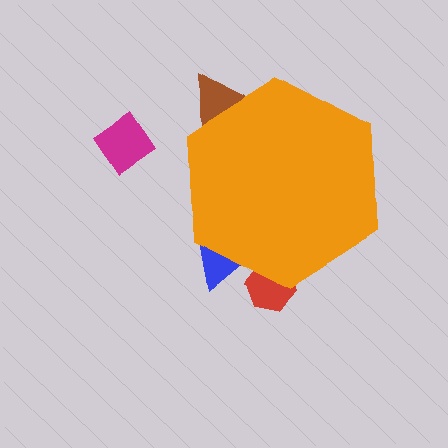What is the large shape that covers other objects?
An orange hexagon.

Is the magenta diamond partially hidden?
No, the magenta diamond is fully visible.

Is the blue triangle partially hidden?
Yes, the blue triangle is partially hidden behind the orange hexagon.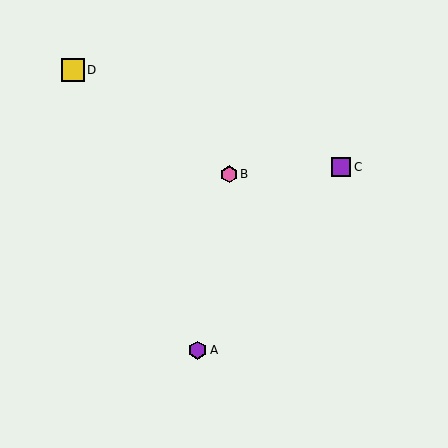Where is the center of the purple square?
The center of the purple square is at (341, 167).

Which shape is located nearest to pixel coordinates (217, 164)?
The pink hexagon (labeled B) at (229, 174) is nearest to that location.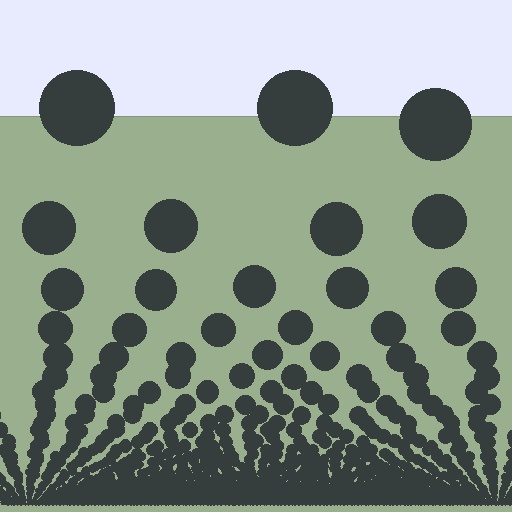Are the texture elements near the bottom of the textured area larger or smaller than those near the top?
Smaller. The gradient is inverted — elements near the bottom are smaller and denser.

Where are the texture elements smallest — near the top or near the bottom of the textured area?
Near the bottom.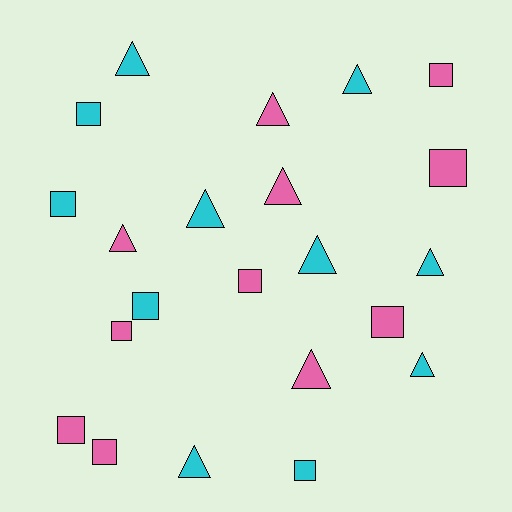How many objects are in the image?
There are 22 objects.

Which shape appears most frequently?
Triangle, with 11 objects.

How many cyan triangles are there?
There are 7 cyan triangles.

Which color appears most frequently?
Cyan, with 11 objects.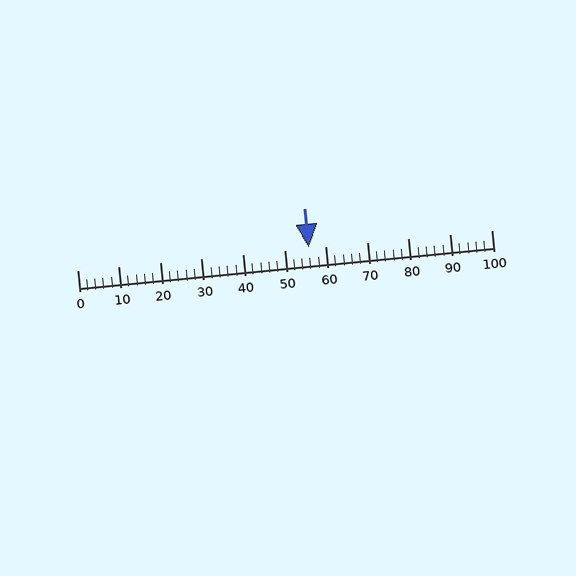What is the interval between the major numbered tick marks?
The major tick marks are spaced 10 units apart.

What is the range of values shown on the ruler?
The ruler shows values from 0 to 100.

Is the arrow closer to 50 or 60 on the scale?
The arrow is closer to 60.